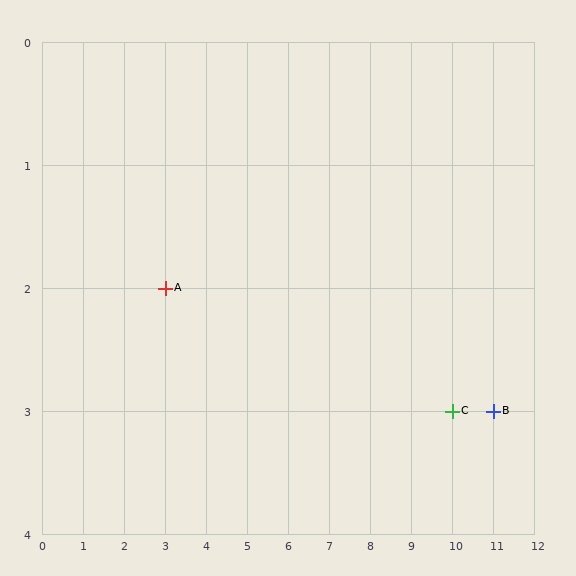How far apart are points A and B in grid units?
Points A and B are 8 columns and 1 row apart (about 8.1 grid units diagonally).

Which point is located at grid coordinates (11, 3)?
Point B is at (11, 3).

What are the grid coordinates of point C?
Point C is at grid coordinates (10, 3).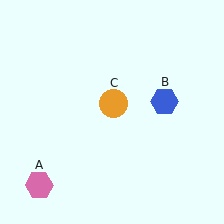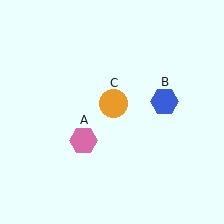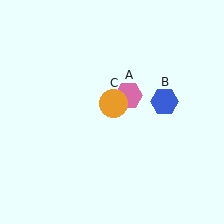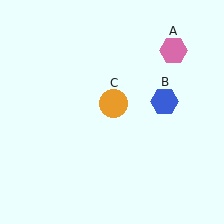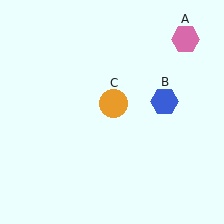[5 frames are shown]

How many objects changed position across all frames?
1 object changed position: pink hexagon (object A).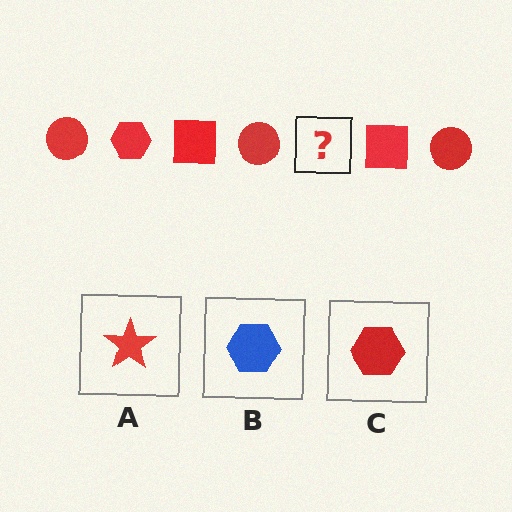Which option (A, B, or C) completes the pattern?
C.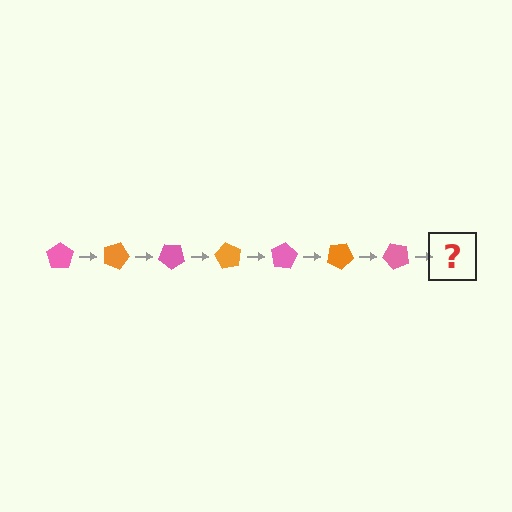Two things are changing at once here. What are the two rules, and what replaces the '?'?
The two rules are that it rotates 20 degrees each step and the color cycles through pink and orange. The '?' should be an orange pentagon, rotated 140 degrees from the start.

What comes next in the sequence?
The next element should be an orange pentagon, rotated 140 degrees from the start.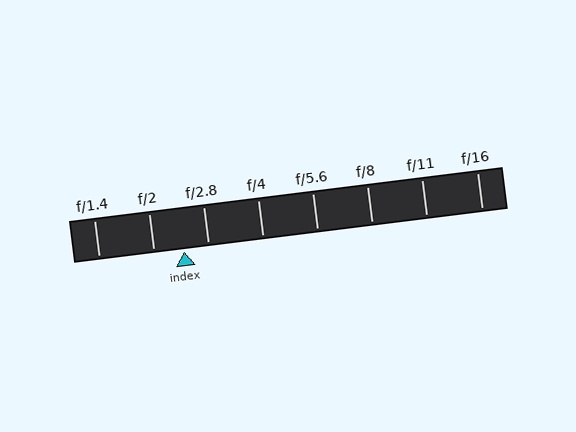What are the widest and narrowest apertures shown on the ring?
The widest aperture shown is f/1.4 and the narrowest is f/16.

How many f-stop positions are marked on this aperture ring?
There are 8 f-stop positions marked.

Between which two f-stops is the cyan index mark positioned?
The index mark is between f/2 and f/2.8.